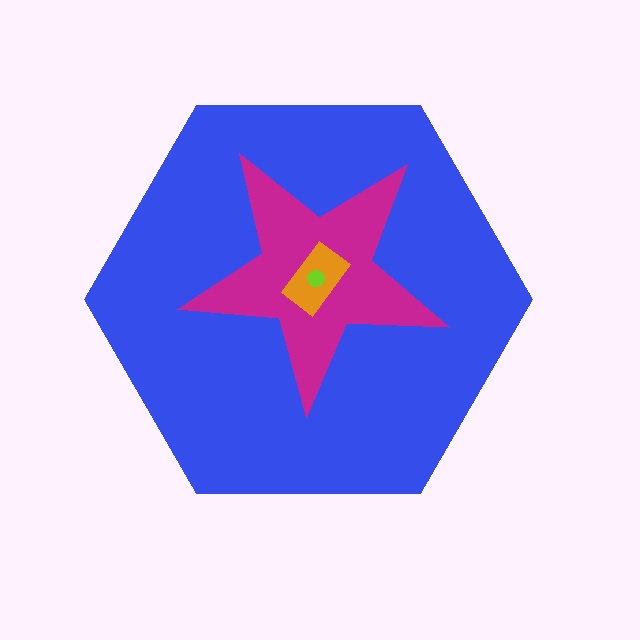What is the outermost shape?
The blue hexagon.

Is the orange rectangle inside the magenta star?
Yes.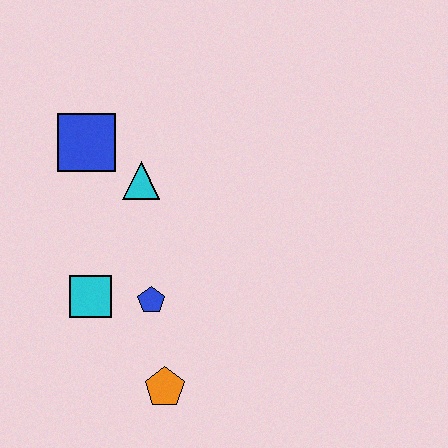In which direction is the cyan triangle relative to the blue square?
The cyan triangle is to the right of the blue square.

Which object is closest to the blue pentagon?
The cyan square is closest to the blue pentagon.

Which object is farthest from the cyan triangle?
The orange pentagon is farthest from the cyan triangle.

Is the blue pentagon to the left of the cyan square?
No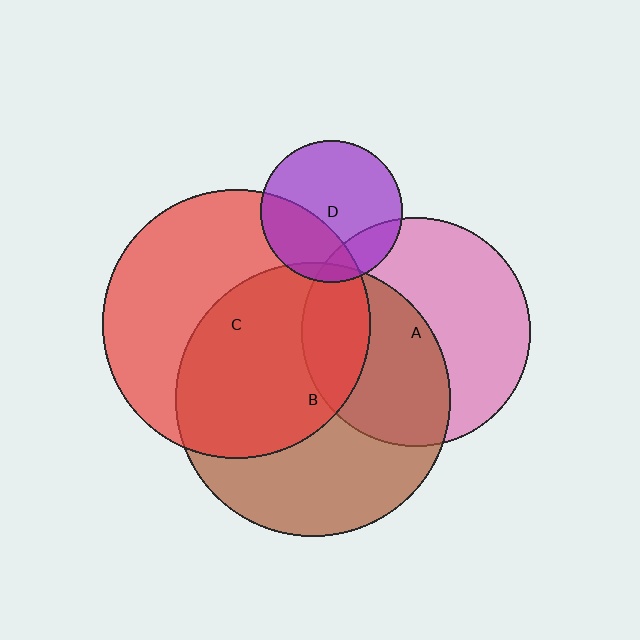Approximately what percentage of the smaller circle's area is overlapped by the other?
Approximately 20%.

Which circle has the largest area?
Circle B (brown).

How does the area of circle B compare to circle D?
Approximately 3.7 times.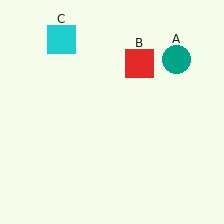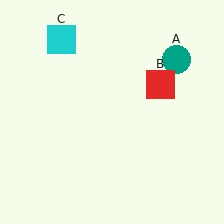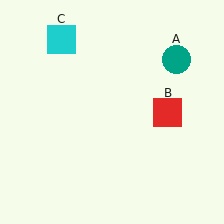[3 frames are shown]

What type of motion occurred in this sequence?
The red square (object B) rotated clockwise around the center of the scene.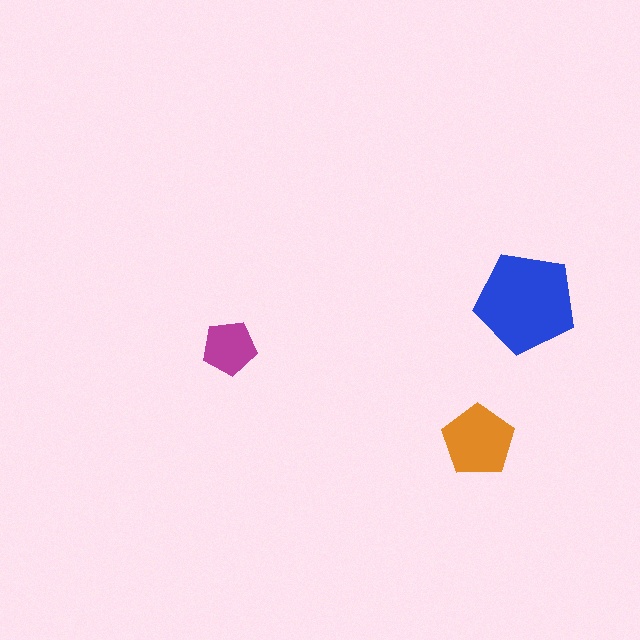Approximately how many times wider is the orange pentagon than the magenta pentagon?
About 1.5 times wider.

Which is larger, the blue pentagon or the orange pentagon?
The blue one.